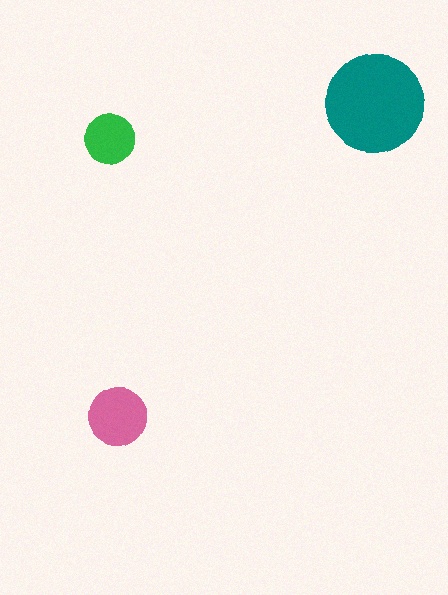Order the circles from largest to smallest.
the teal one, the pink one, the green one.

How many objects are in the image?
There are 3 objects in the image.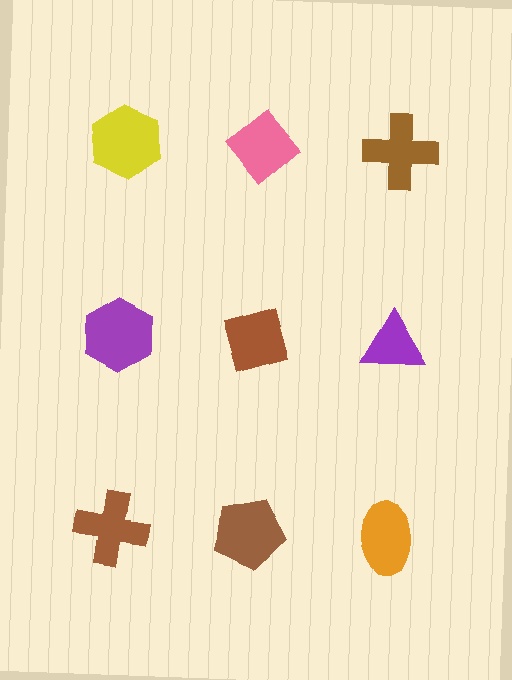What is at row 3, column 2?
A brown pentagon.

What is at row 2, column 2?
A brown diamond.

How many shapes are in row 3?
3 shapes.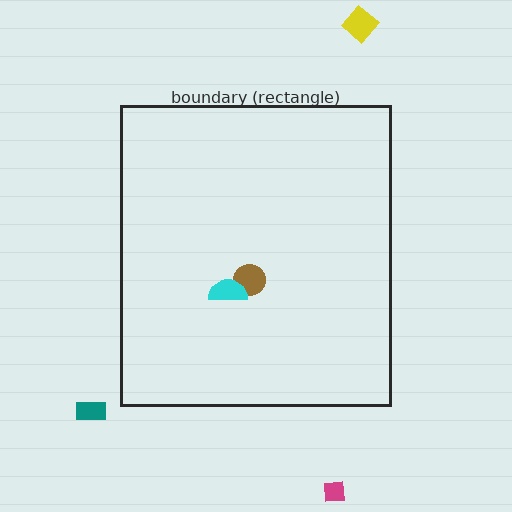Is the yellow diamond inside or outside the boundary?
Outside.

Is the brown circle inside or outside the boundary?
Inside.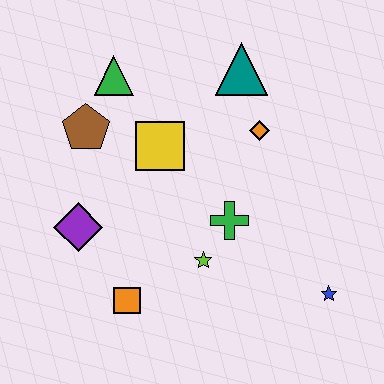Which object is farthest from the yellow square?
The blue star is farthest from the yellow square.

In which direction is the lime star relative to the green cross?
The lime star is below the green cross.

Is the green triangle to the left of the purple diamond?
No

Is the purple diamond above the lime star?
Yes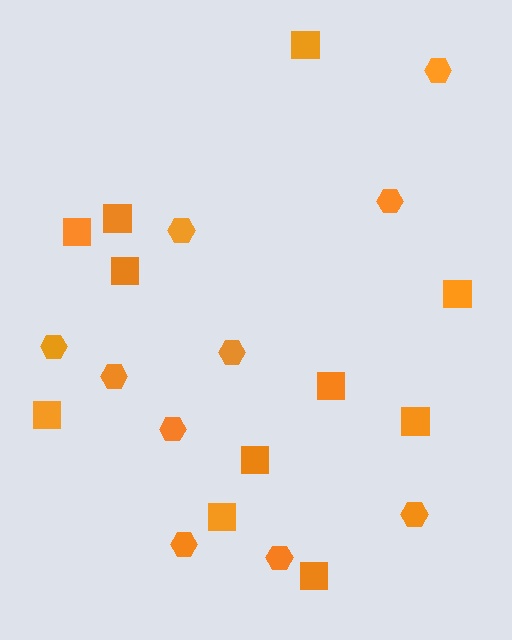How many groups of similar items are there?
There are 2 groups: one group of squares (11) and one group of hexagons (10).